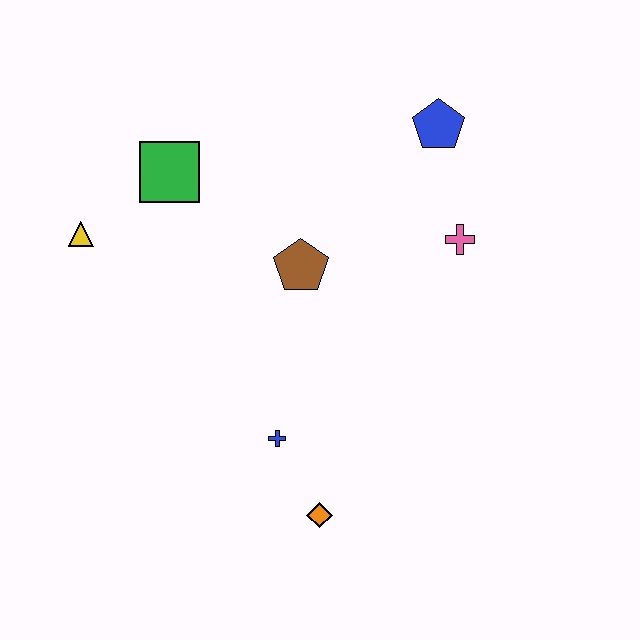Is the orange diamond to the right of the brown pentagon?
Yes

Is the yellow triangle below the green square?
Yes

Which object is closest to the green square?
The yellow triangle is closest to the green square.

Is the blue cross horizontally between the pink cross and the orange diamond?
No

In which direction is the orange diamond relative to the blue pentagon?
The orange diamond is below the blue pentagon.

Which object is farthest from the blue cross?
The blue pentagon is farthest from the blue cross.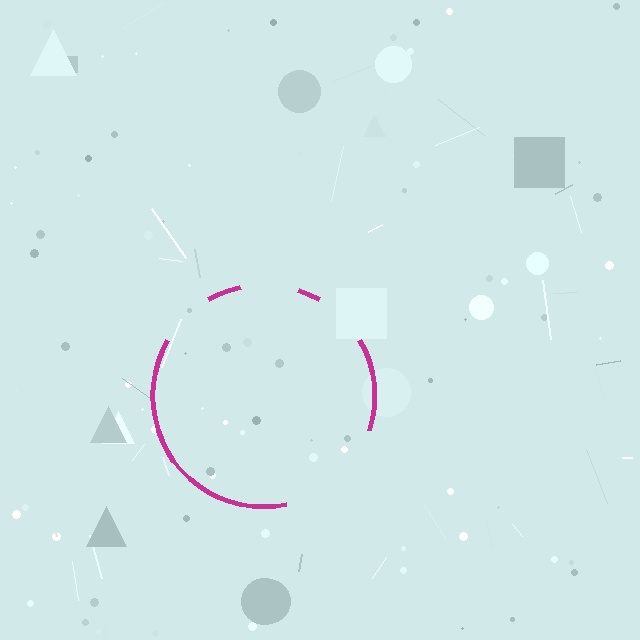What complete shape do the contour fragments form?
The contour fragments form a circle.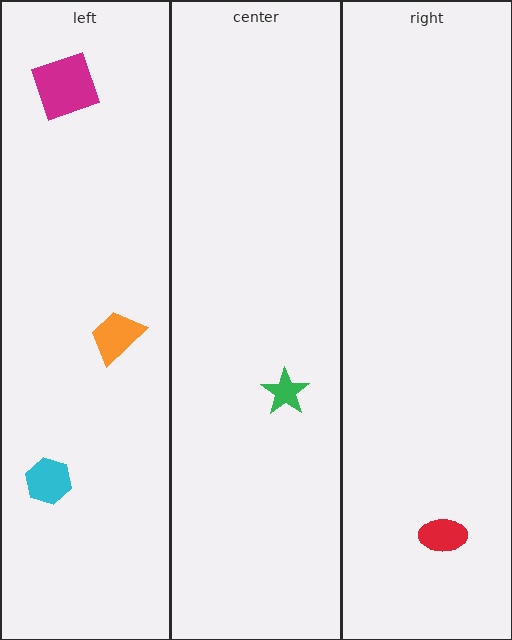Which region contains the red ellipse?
The right region.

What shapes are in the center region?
The green star.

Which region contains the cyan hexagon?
The left region.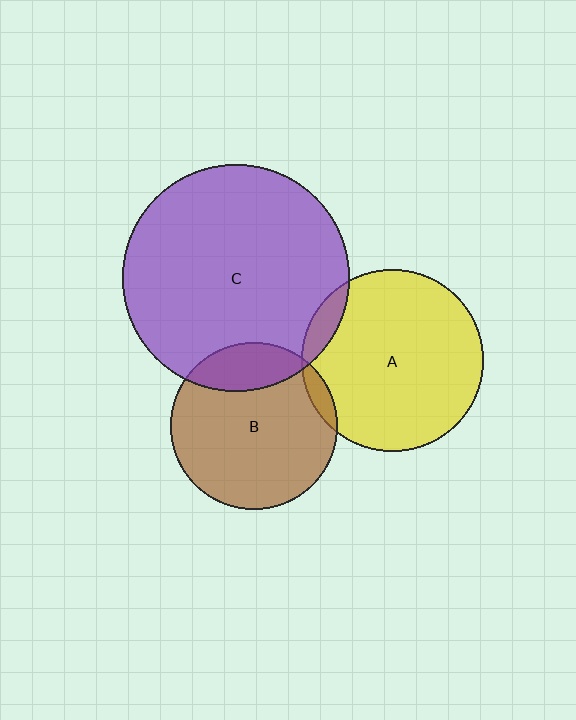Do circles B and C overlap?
Yes.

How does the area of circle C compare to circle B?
Approximately 1.9 times.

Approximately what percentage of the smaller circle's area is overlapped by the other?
Approximately 20%.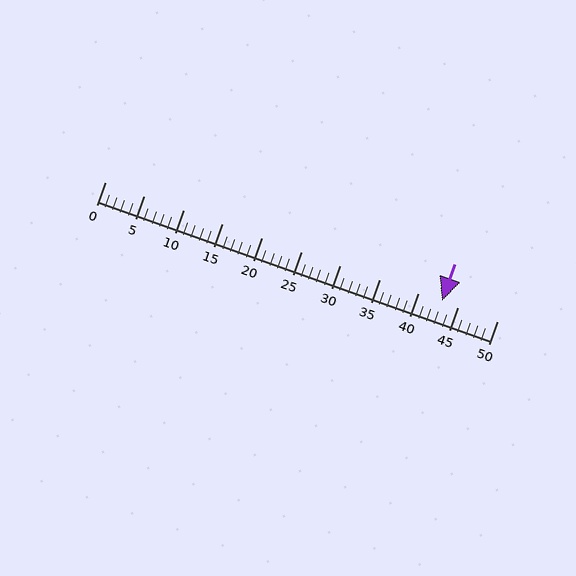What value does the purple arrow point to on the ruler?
The purple arrow points to approximately 43.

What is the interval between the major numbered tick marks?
The major tick marks are spaced 5 units apart.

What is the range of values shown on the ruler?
The ruler shows values from 0 to 50.